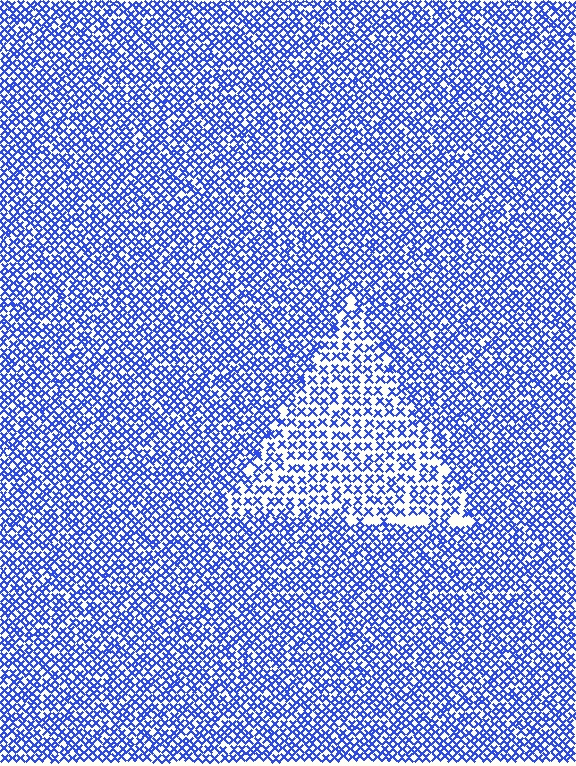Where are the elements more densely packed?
The elements are more densely packed outside the triangle boundary.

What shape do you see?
I see a triangle.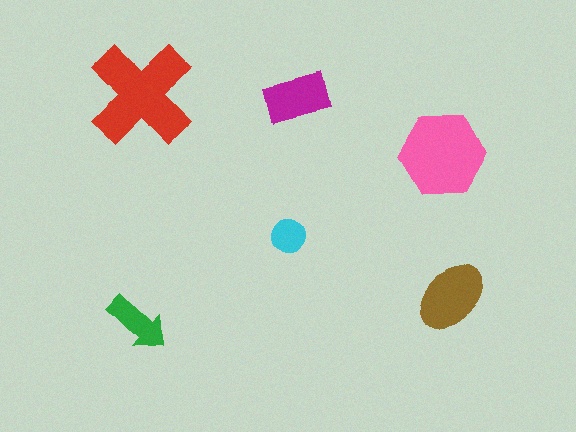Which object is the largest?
The red cross.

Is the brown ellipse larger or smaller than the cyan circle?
Larger.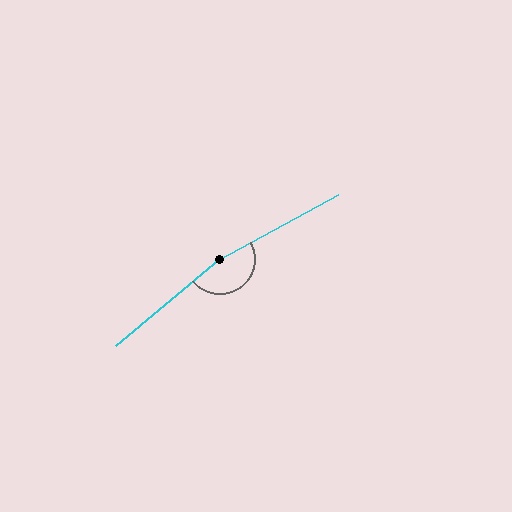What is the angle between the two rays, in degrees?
Approximately 169 degrees.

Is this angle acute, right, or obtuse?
It is obtuse.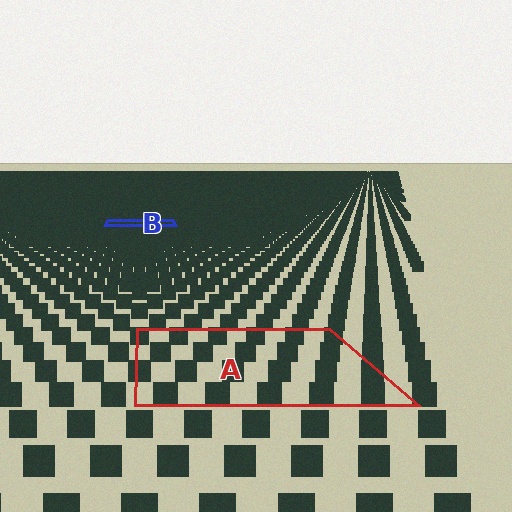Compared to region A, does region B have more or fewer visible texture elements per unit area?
Region B has more texture elements per unit area — they are packed more densely because it is farther away.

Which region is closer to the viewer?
Region A is closer. The texture elements there are larger and more spread out.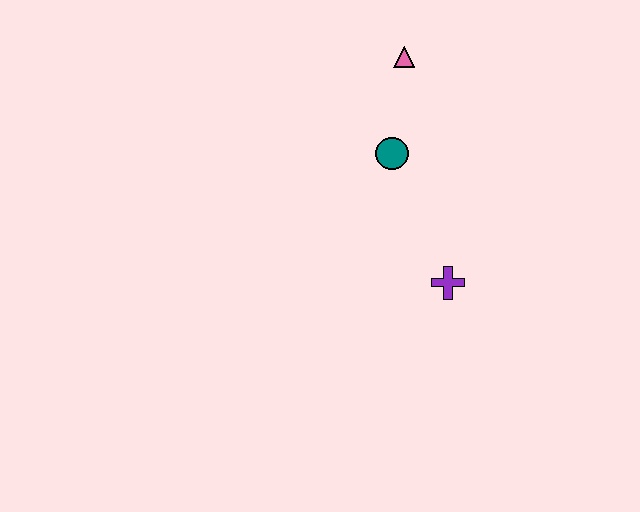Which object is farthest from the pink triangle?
The purple cross is farthest from the pink triangle.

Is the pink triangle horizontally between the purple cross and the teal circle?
Yes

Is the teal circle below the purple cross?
No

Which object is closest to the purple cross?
The teal circle is closest to the purple cross.